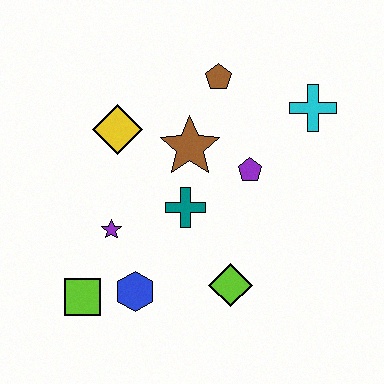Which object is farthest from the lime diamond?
The brown pentagon is farthest from the lime diamond.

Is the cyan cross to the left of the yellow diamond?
No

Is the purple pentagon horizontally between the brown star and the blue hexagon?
No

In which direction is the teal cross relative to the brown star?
The teal cross is below the brown star.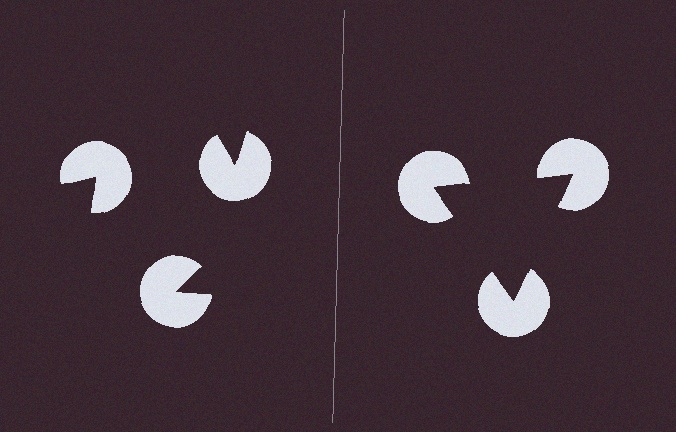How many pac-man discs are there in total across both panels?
6 — 3 on each side.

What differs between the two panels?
The pac-man discs are positioned identically on both sides; only the wedge orientations differ. On the right they align to a triangle; on the left they are misaligned.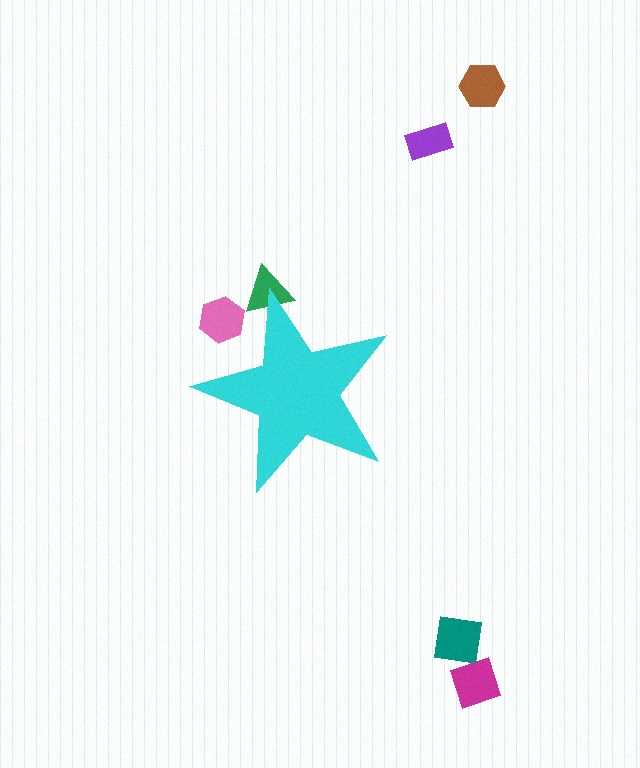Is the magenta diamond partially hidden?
No, the magenta diamond is fully visible.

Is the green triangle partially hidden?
Yes, the green triangle is partially hidden behind the cyan star.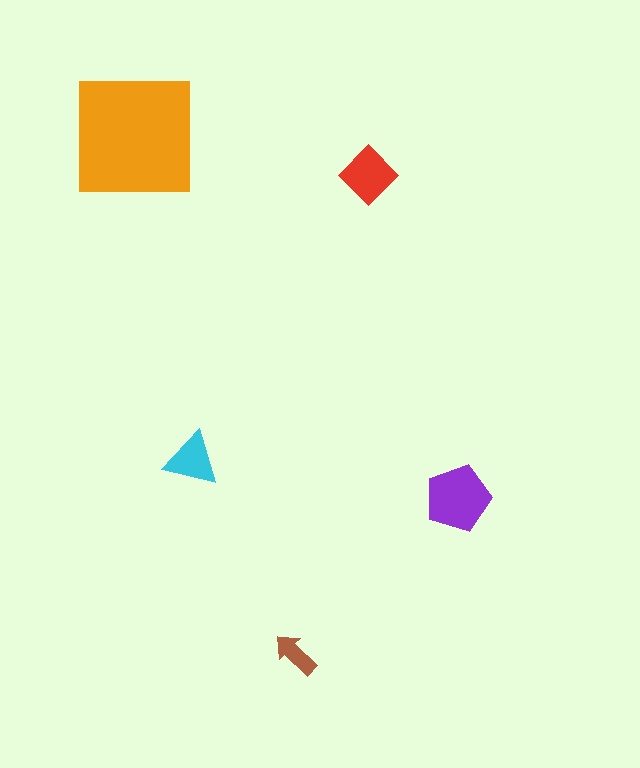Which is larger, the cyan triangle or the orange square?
The orange square.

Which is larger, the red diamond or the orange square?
The orange square.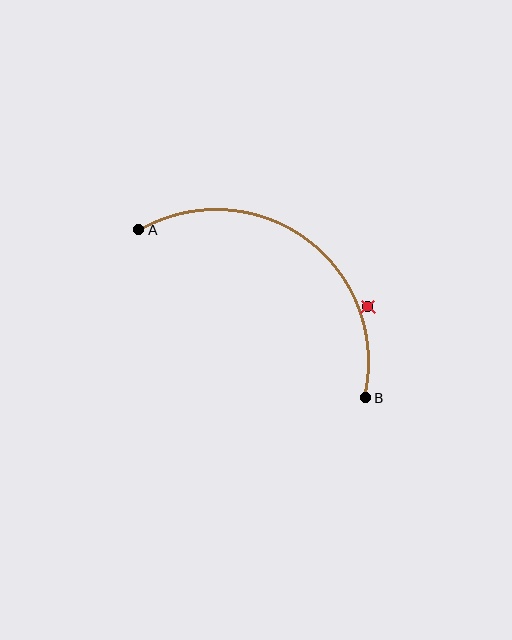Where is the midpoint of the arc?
The arc midpoint is the point on the curve farthest from the straight line joining A and B. It sits above and to the right of that line.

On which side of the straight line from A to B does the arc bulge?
The arc bulges above and to the right of the straight line connecting A and B.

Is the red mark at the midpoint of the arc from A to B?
No — the red mark does not lie on the arc at all. It sits slightly outside the curve.